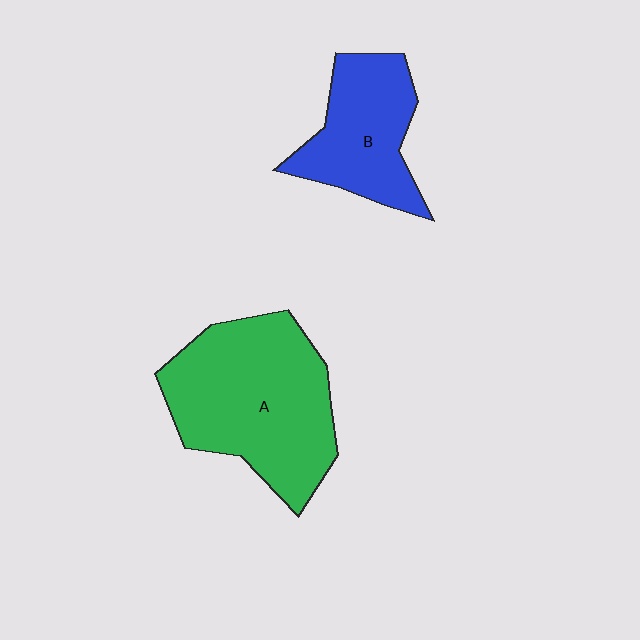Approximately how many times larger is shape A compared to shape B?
Approximately 1.7 times.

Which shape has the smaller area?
Shape B (blue).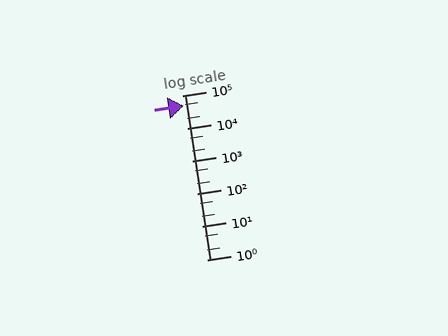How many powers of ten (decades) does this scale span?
The scale spans 5 decades, from 1 to 100000.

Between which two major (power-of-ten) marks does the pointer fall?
The pointer is between 10000 and 100000.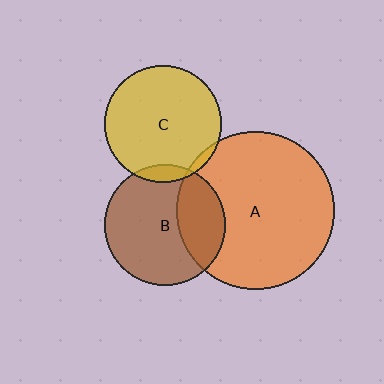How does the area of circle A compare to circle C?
Approximately 1.8 times.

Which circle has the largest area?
Circle A (orange).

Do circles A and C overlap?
Yes.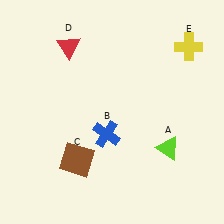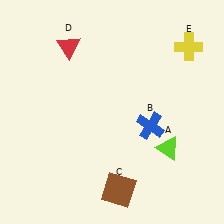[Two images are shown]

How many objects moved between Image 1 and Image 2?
2 objects moved between the two images.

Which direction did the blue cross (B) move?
The blue cross (B) moved right.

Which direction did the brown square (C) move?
The brown square (C) moved right.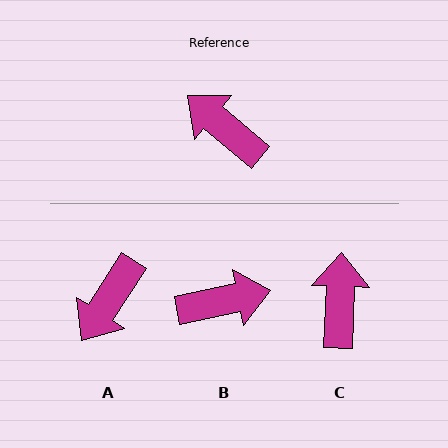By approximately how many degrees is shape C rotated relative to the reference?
Approximately 52 degrees clockwise.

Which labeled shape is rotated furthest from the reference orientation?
B, about 128 degrees away.